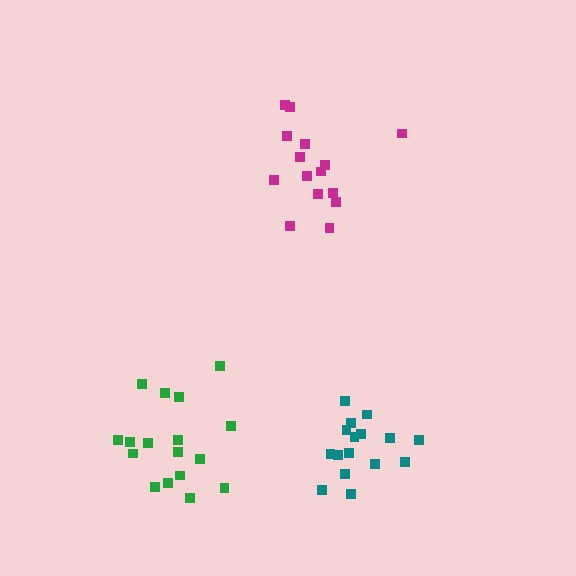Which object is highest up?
The magenta cluster is topmost.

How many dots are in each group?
Group 1: 15 dots, Group 2: 17 dots, Group 3: 16 dots (48 total).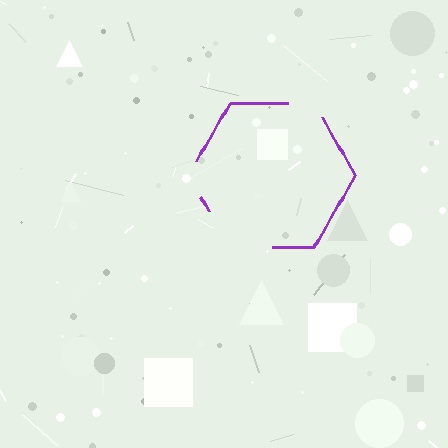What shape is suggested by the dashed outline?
The dashed outline suggests a hexagon.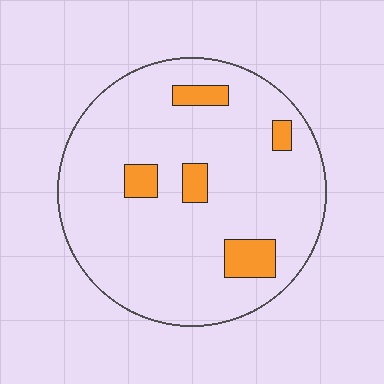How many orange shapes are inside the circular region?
5.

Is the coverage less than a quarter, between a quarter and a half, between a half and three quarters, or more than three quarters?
Less than a quarter.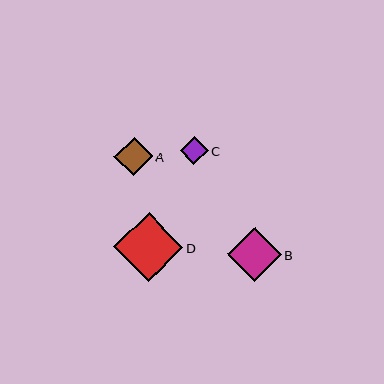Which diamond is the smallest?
Diamond C is the smallest with a size of approximately 27 pixels.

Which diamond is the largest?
Diamond D is the largest with a size of approximately 70 pixels.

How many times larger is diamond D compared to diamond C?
Diamond D is approximately 2.5 times the size of diamond C.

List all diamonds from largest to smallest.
From largest to smallest: D, B, A, C.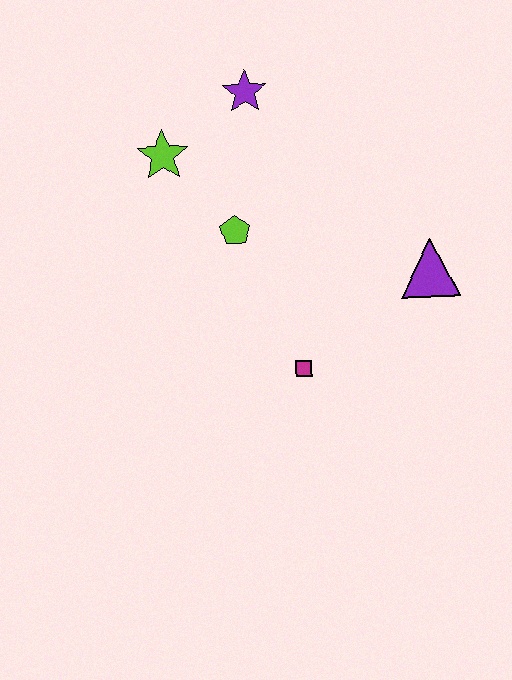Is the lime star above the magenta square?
Yes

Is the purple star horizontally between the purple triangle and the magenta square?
No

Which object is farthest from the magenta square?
The purple star is farthest from the magenta square.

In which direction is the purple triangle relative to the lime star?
The purple triangle is to the right of the lime star.